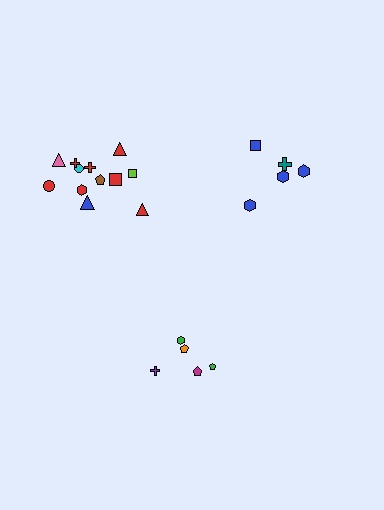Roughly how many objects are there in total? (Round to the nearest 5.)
Roughly 20 objects in total.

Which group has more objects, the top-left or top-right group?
The top-left group.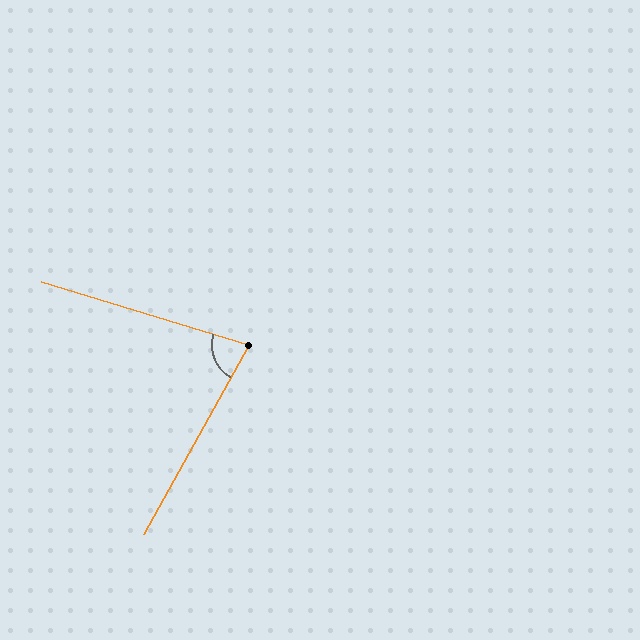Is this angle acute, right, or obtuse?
It is acute.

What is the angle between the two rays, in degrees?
Approximately 78 degrees.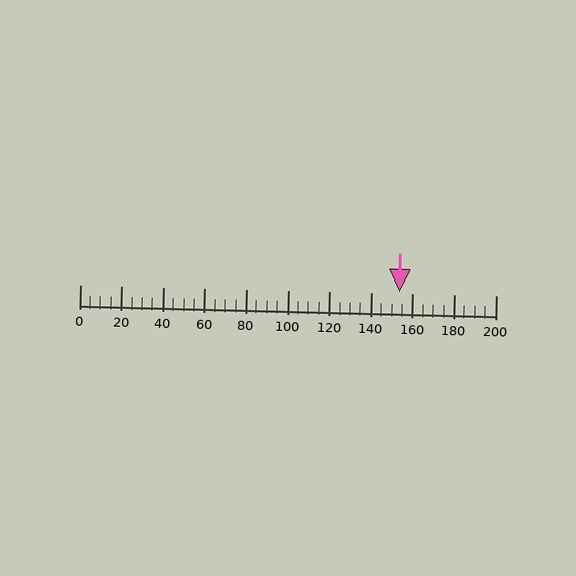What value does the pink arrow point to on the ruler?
The pink arrow points to approximately 154.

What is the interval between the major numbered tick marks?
The major tick marks are spaced 20 units apart.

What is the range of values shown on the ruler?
The ruler shows values from 0 to 200.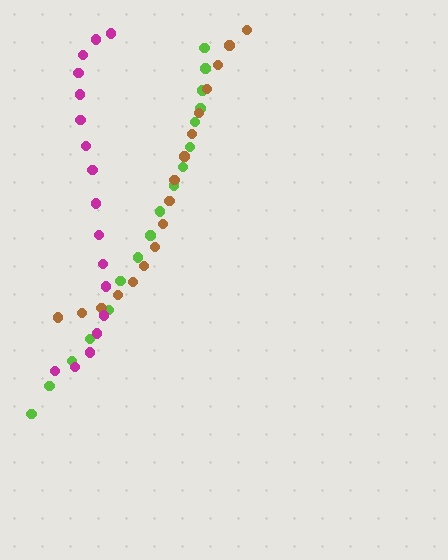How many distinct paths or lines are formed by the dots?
There are 3 distinct paths.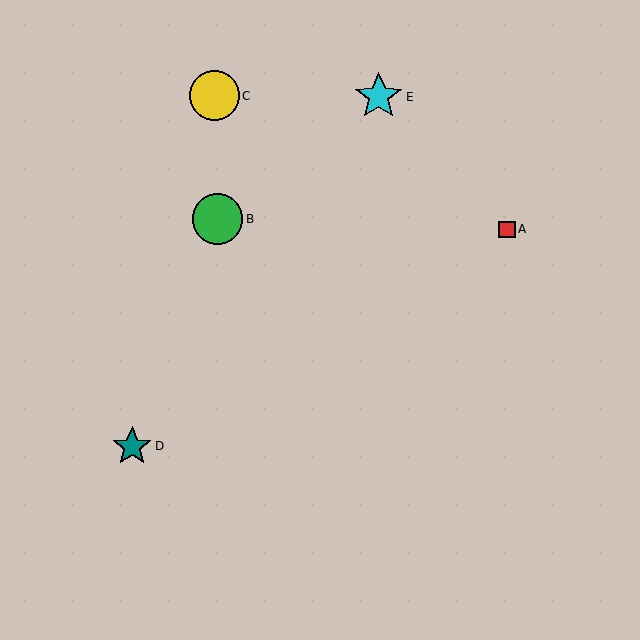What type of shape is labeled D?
Shape D is a teal star.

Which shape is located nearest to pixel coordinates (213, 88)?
The yellow circle (labeled C) at (215, 96) is nearest to that location.